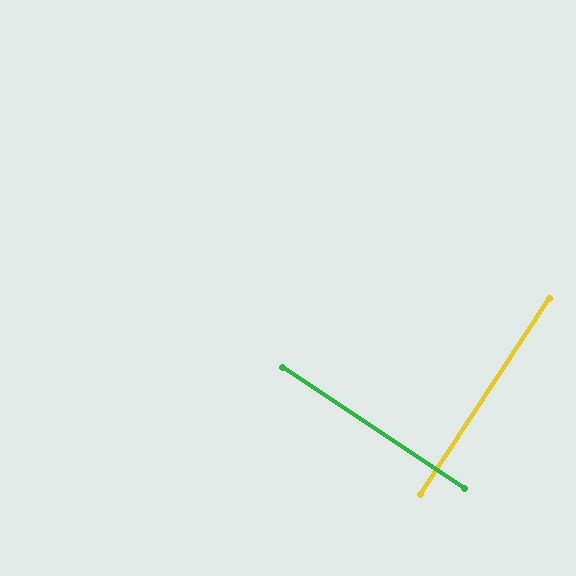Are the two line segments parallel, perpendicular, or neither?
Perpendicular — they meet at approximately 90°.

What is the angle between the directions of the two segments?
Approximately 90 degrees.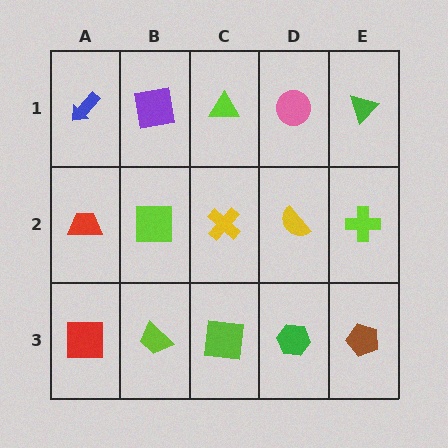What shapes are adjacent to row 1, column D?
A yellow semicircle (row 2, column D), a lime triangle (row 1, column C), a green triangle (row 1, column E).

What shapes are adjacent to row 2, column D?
A pink circle (row 1, column D), a green hexagon (row 3, column D), a yellow cross (row 2, column C), a lime cross (row 2, column E).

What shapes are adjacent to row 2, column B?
A purple square (row 1, column B), a lime trapezoid (row 3, column B), a red trapezoid (row 2, column A), a yellow cross (row 2, column C).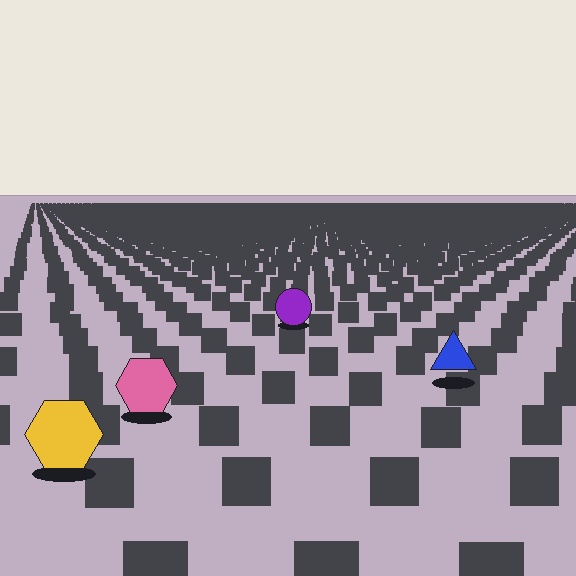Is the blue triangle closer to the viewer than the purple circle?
Yes. The blue triangle is closer — you can tell from the texture gradient: the ground texture is coarser near it.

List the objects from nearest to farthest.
From nearest to farthest: the yellow hexagon, the pink hexagon, the blue triangle, the purple circle.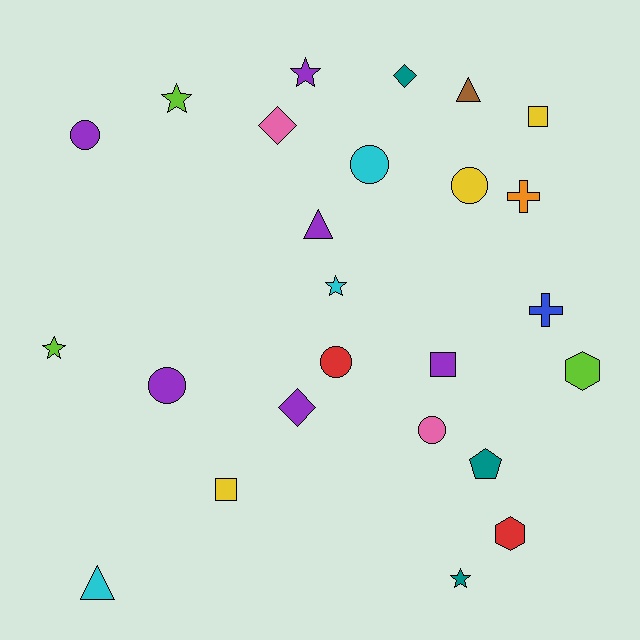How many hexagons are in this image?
There are 2 hexagons.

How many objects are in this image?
There are 25 objects.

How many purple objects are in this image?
There are 6 purple objects.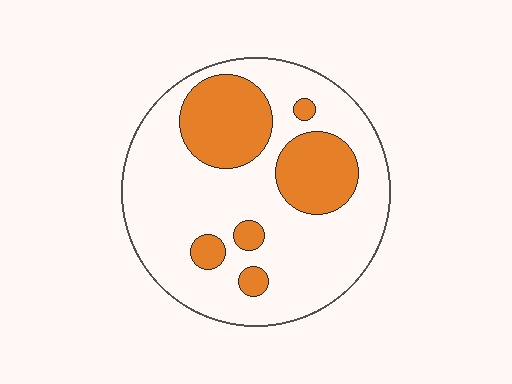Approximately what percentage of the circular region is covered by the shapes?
Approximately 25%.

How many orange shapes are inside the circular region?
6.